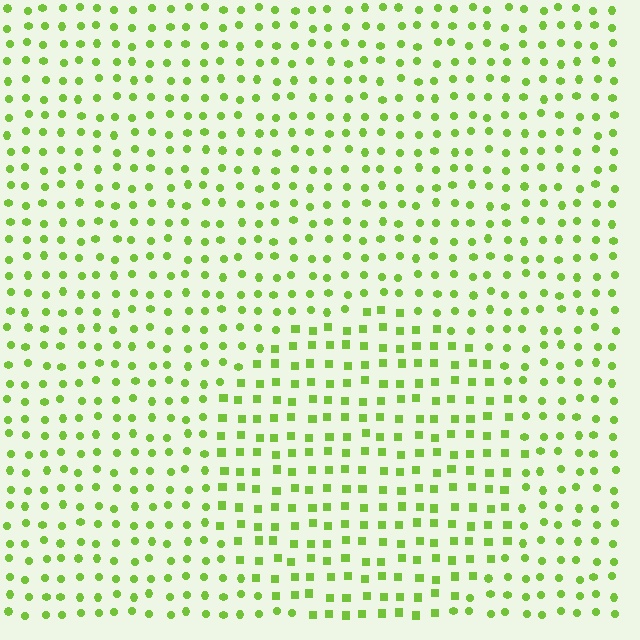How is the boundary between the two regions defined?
The boundary is defined by a change in element shape: squares inside vs. circles outside. All elements share the same color and spacing.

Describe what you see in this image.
The image is filled with small lime elements arranged in a uniform grid. A circle-shaped region contains squares, while the surrounding area contains circles. The boundary is defined purely by the change in element shape.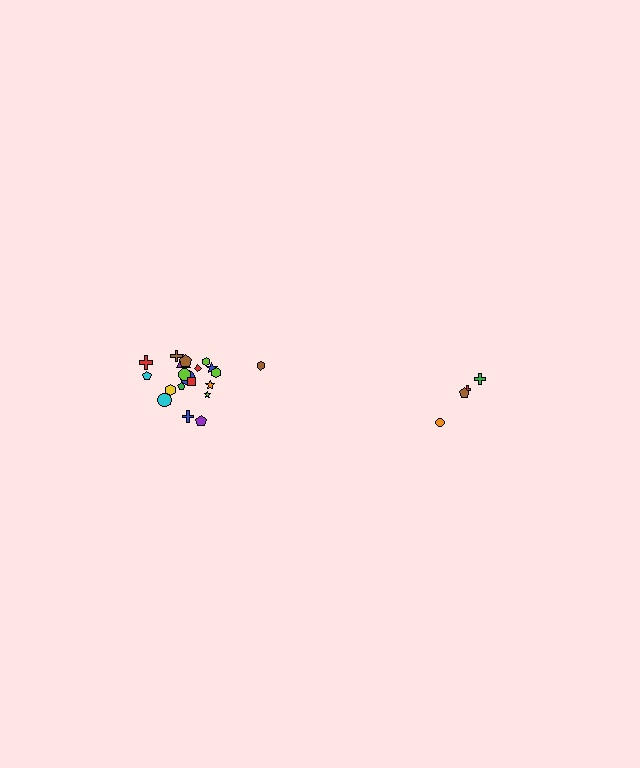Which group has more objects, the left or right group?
The left group.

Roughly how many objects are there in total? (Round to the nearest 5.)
Roughly 25 objects in total.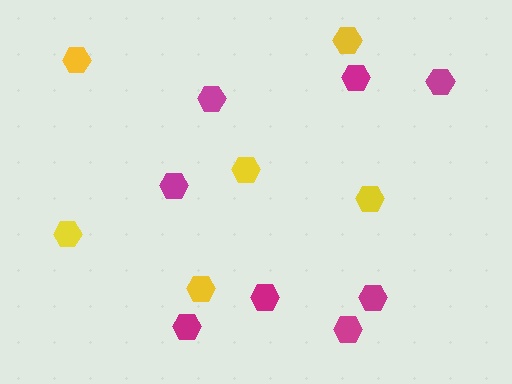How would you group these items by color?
There are 2 groups: one group of magenta hexagons (8) and one group of yellow hexagons (6).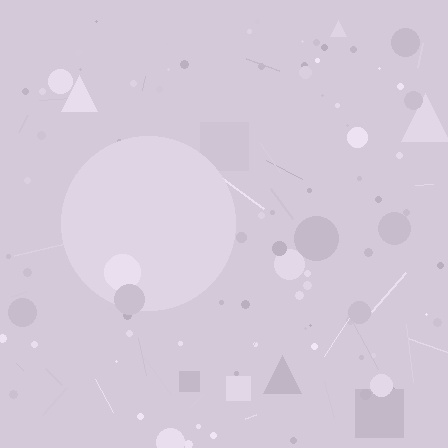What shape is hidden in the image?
A circle is hidden in the image.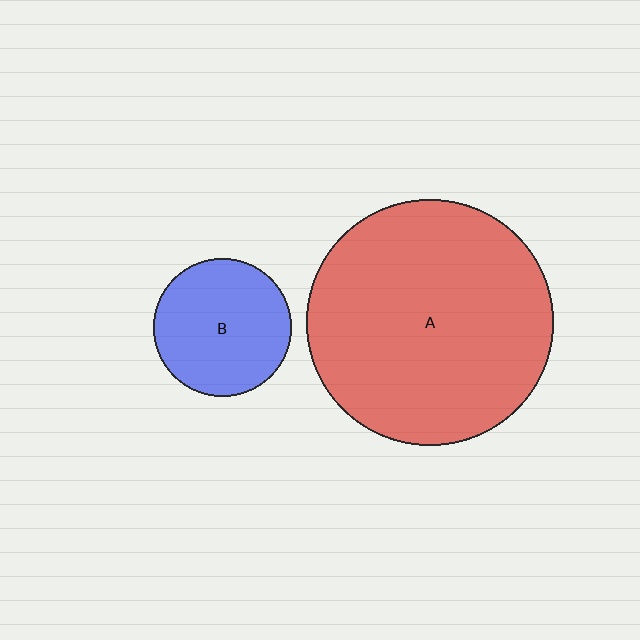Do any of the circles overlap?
No, none of the circles overlap.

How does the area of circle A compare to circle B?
Approximately 3.2 times.